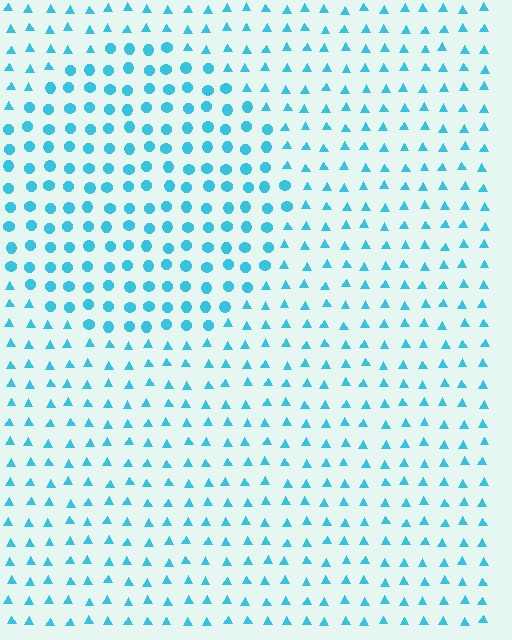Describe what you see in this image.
The image is filled with small cyan elements arranged in a uniform grid. A circle-shaped region contains circles, while the surrounding area contains triangles. The boundary is defined purely by the change in element shape.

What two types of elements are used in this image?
The image uses circles inside the circle region and triangles outside it.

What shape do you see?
I see a circle.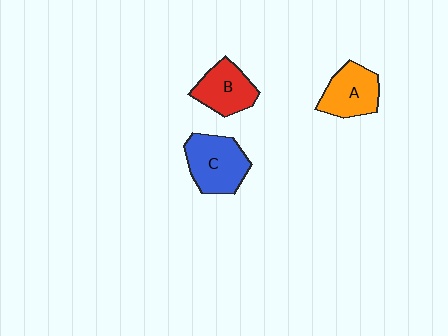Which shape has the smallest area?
Shape B (red).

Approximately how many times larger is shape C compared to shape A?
Approximately 1.2 times.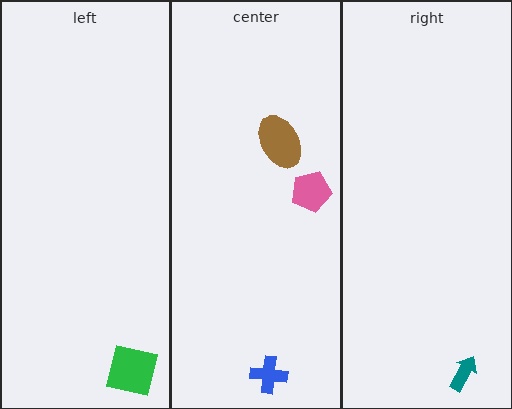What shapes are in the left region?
The green square.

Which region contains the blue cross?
The center region.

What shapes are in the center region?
The pink pentagon, the brown ellipse, the blue cross.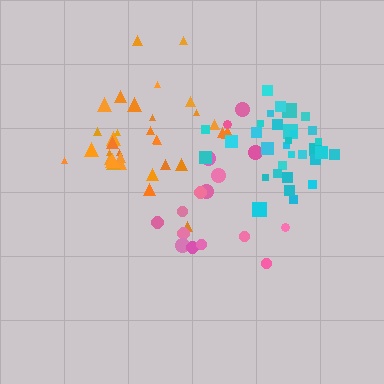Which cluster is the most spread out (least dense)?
Pink.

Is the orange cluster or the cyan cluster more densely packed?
Cyan.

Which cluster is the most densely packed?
Cyan.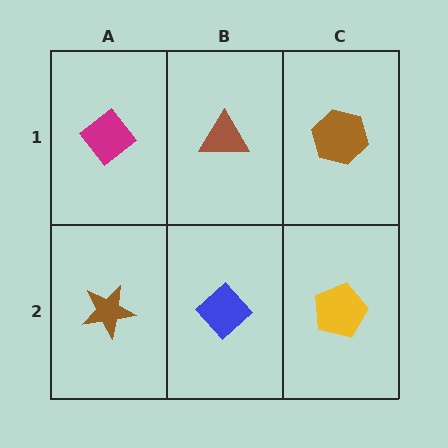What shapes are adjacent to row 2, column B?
A brown triangle (row 1, column B), a brown star (row 2, column A), a yellow pentagon (row 2, column C).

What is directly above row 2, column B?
A brown triangle.